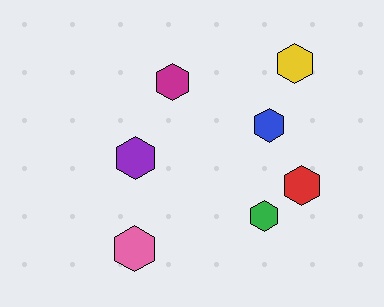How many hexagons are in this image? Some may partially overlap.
There are 7 hexagons.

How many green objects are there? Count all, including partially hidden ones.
There is 1 green object.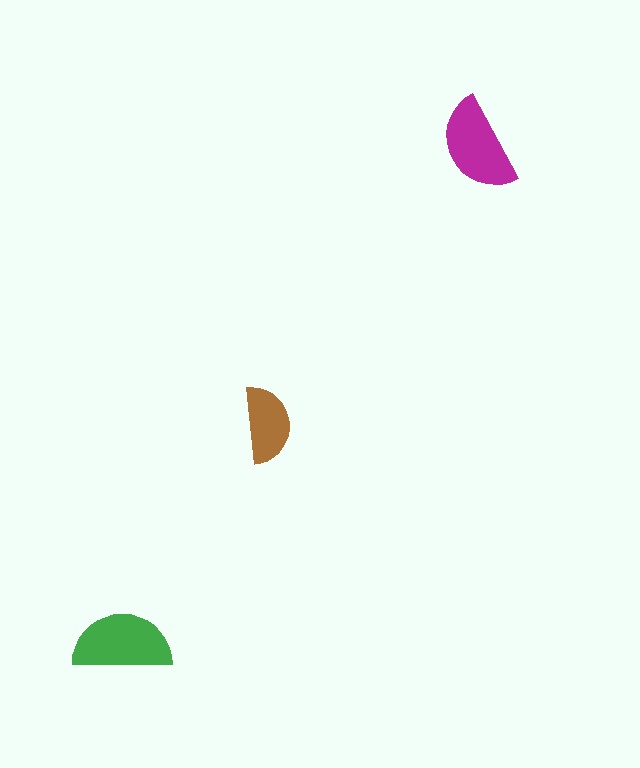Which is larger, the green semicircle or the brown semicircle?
The green one.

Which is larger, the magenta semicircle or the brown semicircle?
The magenta one.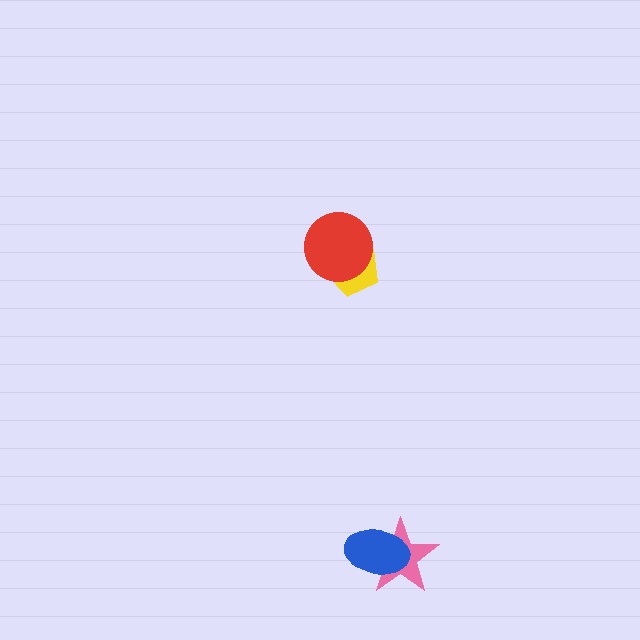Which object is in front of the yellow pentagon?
The red circle is in front of the yellow pentagon.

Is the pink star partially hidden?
Yes, it is partially covered by another shape.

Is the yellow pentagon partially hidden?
Yes, it is partially covered by another shape.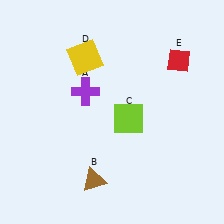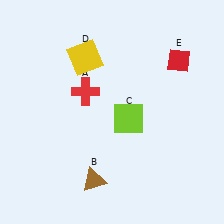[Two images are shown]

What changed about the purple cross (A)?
In Image 1, A is purple. In Image 2, it changed to red.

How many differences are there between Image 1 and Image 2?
There is 1 difference between the two images.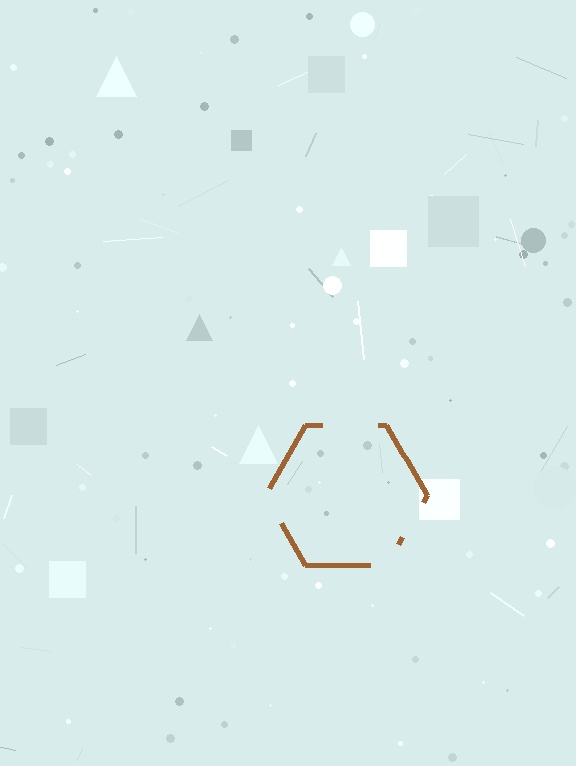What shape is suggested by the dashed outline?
The dashed outline suggests a hexagon.